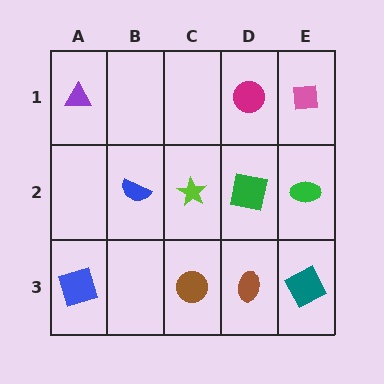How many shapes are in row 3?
4 shapes.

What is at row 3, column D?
A brown ellipse.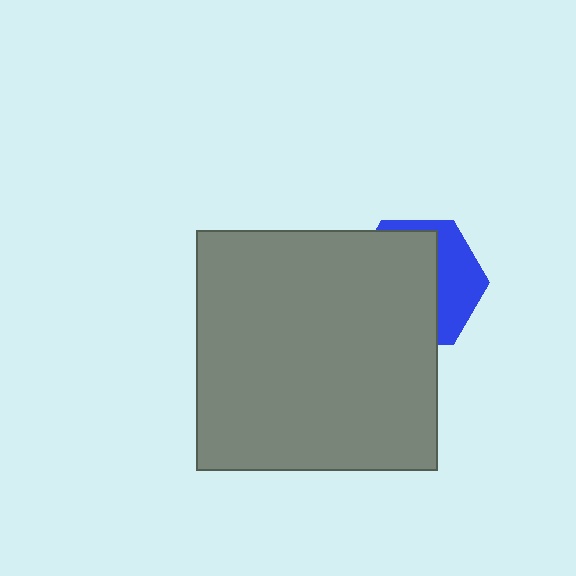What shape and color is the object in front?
The object in front is a gray square.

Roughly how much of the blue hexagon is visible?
A small part of it is visible (roughly 36%).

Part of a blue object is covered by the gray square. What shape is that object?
It is a hexagon.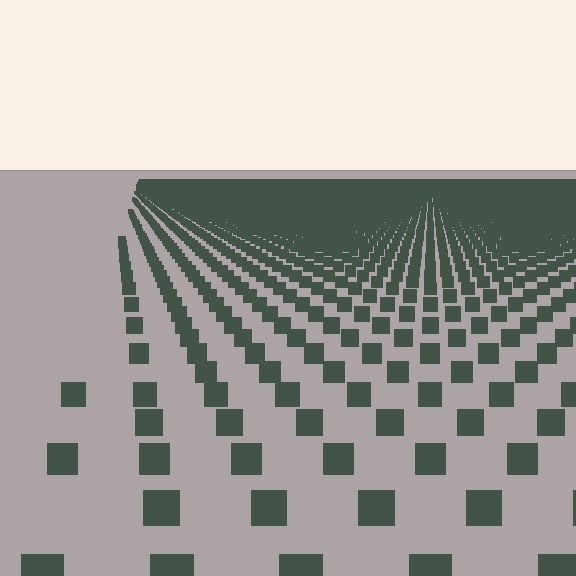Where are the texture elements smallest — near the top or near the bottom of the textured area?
Near the top.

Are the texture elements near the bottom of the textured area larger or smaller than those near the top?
Larger. Near the bottom, elements are closer to the viewer and appear at a bigger on-screen size.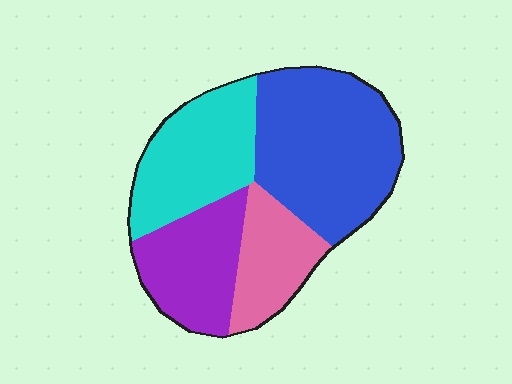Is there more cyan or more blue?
Blue.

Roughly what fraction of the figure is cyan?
Cyan takes up between a sixth and a third of the figure.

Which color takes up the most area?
Blue, at roughly 40%.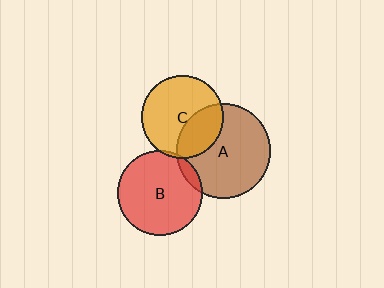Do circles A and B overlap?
Yes.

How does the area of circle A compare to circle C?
Approximately 1.3 times.